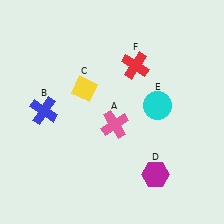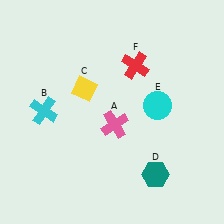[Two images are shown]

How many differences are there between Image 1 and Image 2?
There are 2 differences between the two images.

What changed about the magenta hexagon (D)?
In Image 1, D is magenta. In Image 2, it changed to teal.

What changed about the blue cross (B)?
In Image 1, B is blue. In Image 2, it changed to cyan.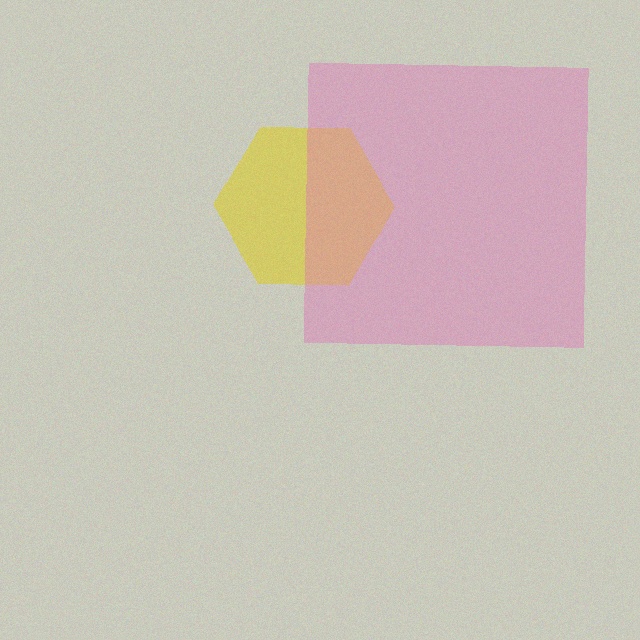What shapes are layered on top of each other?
The layered shapes are: a yellow hexagon, a pink square.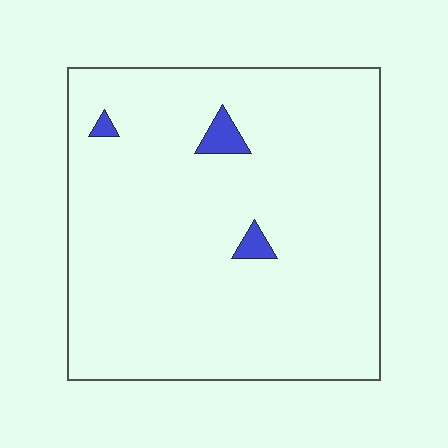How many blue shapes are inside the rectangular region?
3.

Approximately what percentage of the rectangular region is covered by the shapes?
Approximately 5%.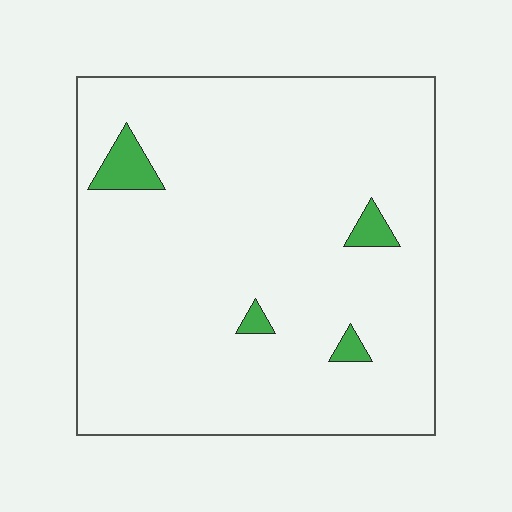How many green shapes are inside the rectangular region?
4.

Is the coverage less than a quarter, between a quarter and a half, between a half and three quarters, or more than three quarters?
Less than a quarter.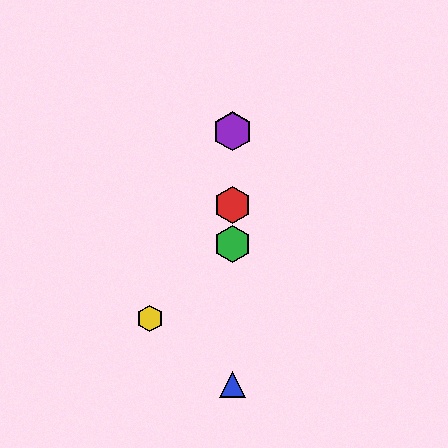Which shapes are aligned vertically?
The red hexagon, the blue triangle, the green hexagon, the purple hexagon are aligned vertically.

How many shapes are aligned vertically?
4 shapes (the red hexagon, the blue triangle, the green hexagon, the purple hexagon) are aligned vertically.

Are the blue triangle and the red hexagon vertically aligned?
Yes, both are at x≈233.